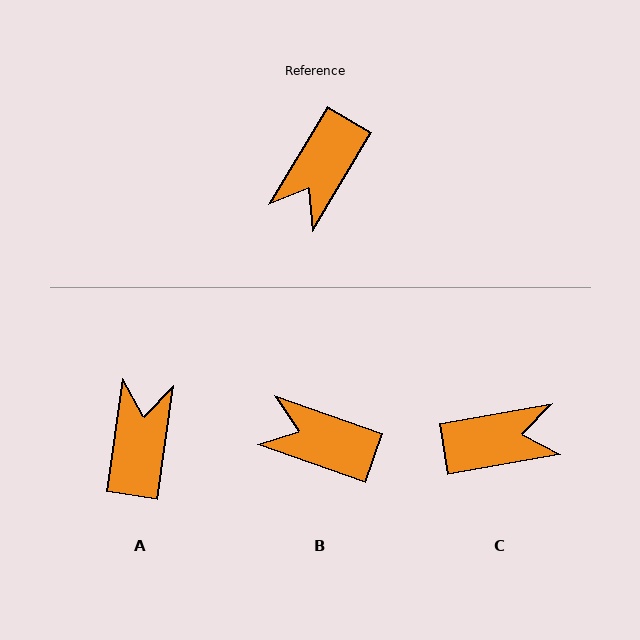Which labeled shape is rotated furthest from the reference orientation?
A, about 157 degrees away.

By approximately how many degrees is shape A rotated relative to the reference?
Approximately 157 degrees clockwise.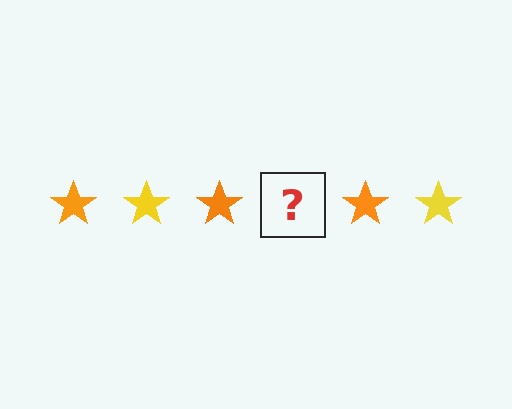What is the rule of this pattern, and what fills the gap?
The rule is that the pattern cycles through orange, yellow stars. The gap should be filled with a yellow star.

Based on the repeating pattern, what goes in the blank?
The blank should be a yellow star.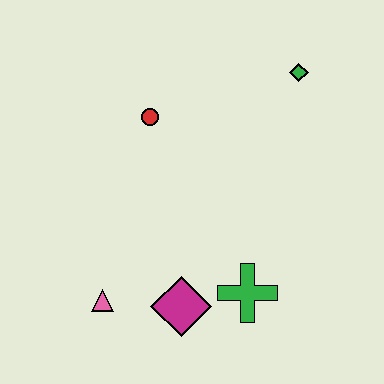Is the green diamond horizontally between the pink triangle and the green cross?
No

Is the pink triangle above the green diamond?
No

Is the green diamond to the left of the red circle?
No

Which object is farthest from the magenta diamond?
The green diamond is farthest from the magenta diamond.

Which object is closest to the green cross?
The magenta diamond is closest to the green cross.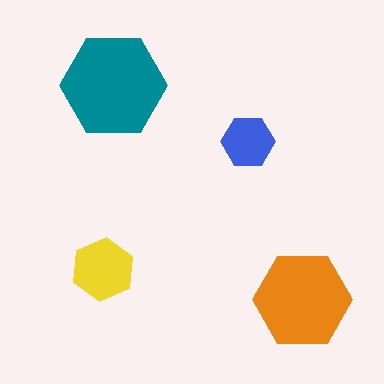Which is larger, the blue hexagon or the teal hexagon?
The teal one.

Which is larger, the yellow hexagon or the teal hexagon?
The teal one.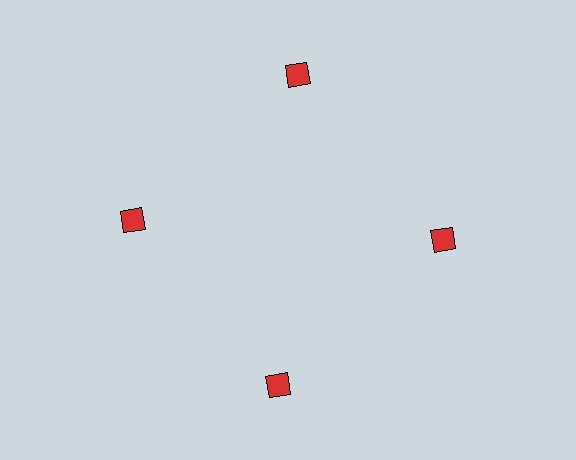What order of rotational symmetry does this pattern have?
This pattern has 4-fold rotational symmetry.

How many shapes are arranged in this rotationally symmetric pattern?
There are 4 shapes, arranged in 4 groups of 1.